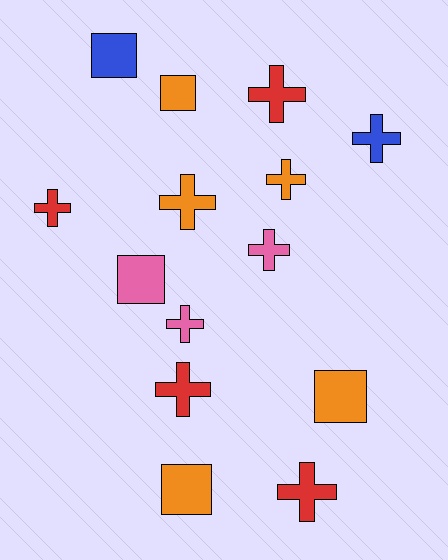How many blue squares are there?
There is 1 blue square.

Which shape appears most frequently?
Cross, with 9 objects.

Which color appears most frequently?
Orange, with 5 objects.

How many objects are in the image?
There are 14 objects.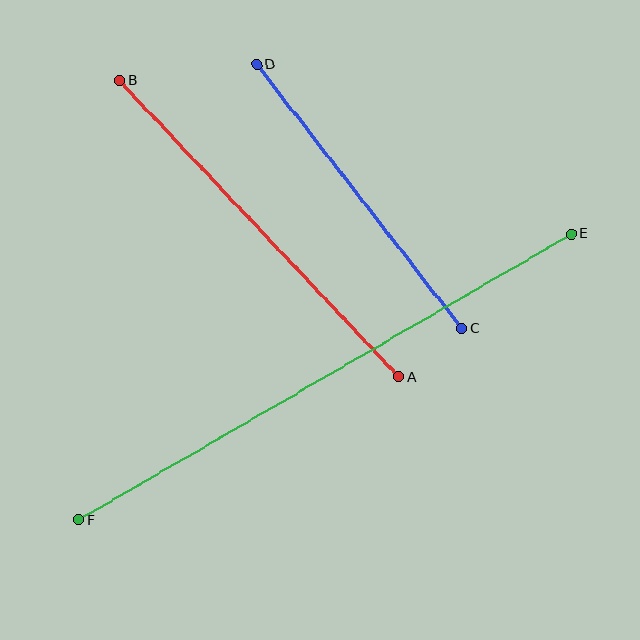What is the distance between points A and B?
The distance is approximately 408 pixels.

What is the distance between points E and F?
The distance is approximately 570 pixels.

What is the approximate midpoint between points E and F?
The midpoint is at approximately (325, 377) pixels.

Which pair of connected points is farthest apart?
Points E and F are farthest apart.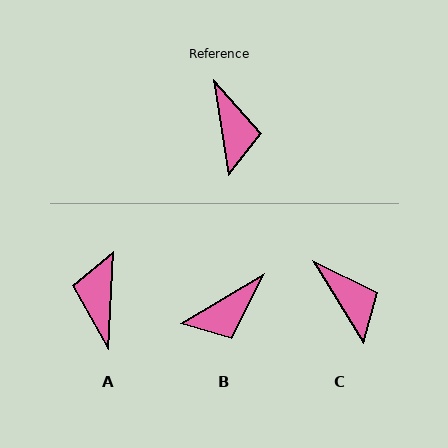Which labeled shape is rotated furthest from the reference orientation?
A, about 168 degrees away.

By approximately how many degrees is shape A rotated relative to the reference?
Approximately 168 degrees counter-clockwise.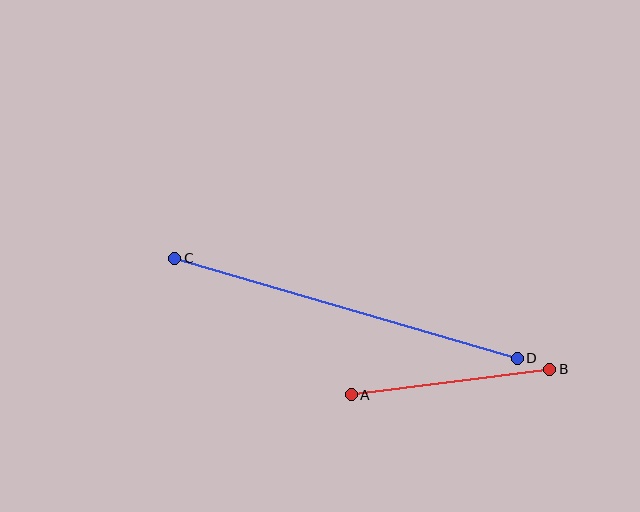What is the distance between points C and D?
The distance is approximately 357 pixels.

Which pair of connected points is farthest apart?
Points C and D are farthest apart.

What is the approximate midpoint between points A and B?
The midpoint is at approximately (451, 382) pixels.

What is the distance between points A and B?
The distance is approximately 200 pixels.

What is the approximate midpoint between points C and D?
The midpoint is at approximately (346, 308) pixels.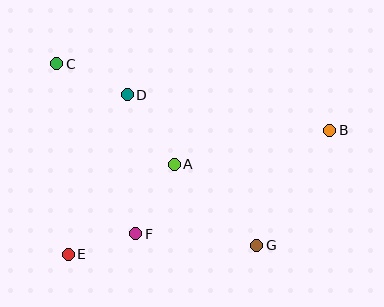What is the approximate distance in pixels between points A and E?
The distance between A and E is approximately 139 pixels.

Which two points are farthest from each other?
Points B and E are farthest from each other.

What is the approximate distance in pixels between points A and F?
The distance between A and F is approximately 80 pixels.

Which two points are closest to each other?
Points E and F are closest to each other.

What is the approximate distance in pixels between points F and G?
The distance between F and G is approximately 122 pixels.